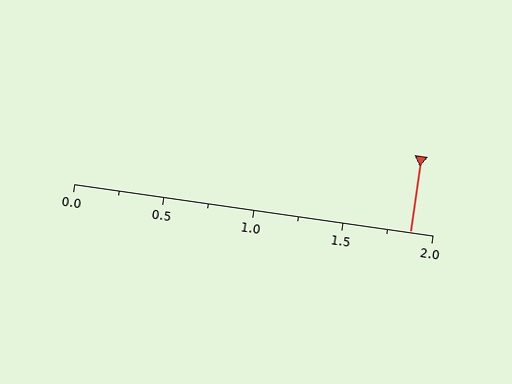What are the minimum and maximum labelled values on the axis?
The axis runs from 0.0 to 2.0.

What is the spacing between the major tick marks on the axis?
The major ticks are spaced 0.5 apart.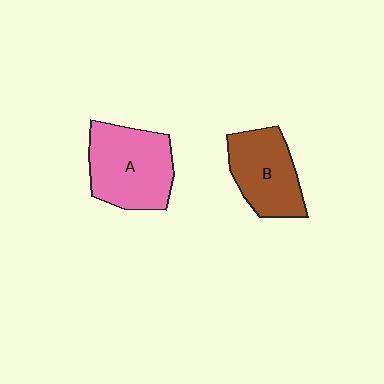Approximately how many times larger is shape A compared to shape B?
Approximately 1.2 times.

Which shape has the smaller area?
Shape B (brown).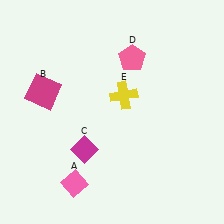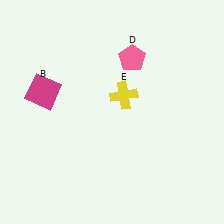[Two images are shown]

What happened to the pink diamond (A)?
The pink diamond (A) was removed in Image 2. It was in the bottom-left area of Image 1.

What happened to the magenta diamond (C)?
The magenta diamond (C) was removed in Image 2. It was in the bottom-left area of Image 1.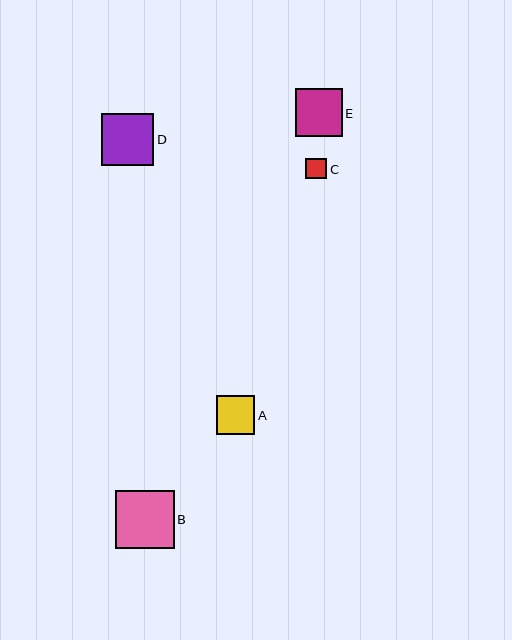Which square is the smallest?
Square C is the smallest with a size of approximately 21 pixels.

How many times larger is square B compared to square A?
Square B is approximately 1.5 times the size of square A.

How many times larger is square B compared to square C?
Square B is approximately 2.8 times the size of square C.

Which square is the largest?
Square B is the largest with a size of approximately 59 pixels.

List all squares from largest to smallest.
From largest to smallest: B, D, E, A, C.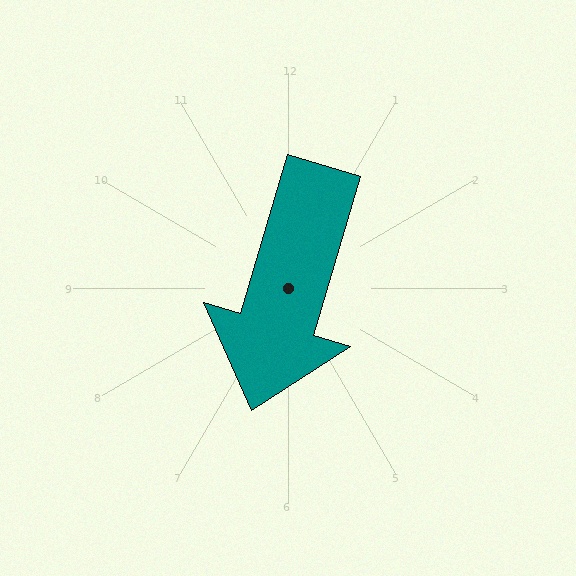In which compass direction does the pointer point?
South.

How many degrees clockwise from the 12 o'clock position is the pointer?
Approximately 196 degrees.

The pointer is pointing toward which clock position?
Roughly 7 o'clock.